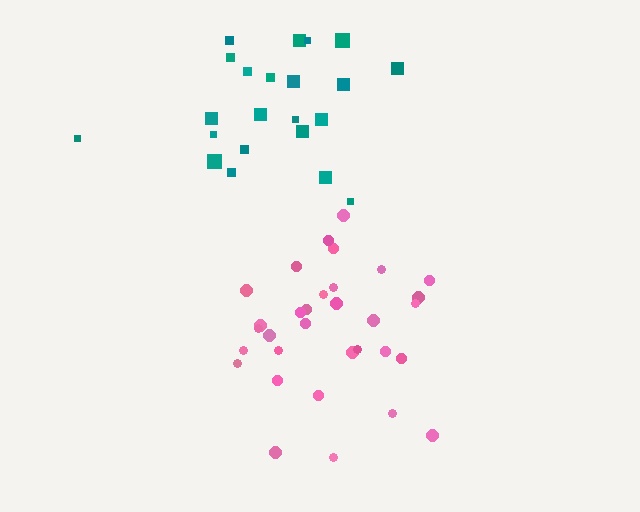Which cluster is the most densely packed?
Pink.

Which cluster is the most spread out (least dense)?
Teal.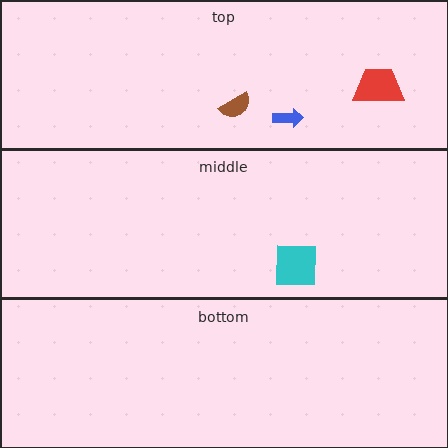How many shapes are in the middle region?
1.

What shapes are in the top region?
The red trapezoid, the blue arrow, the brown semicircle.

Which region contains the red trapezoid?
The top region.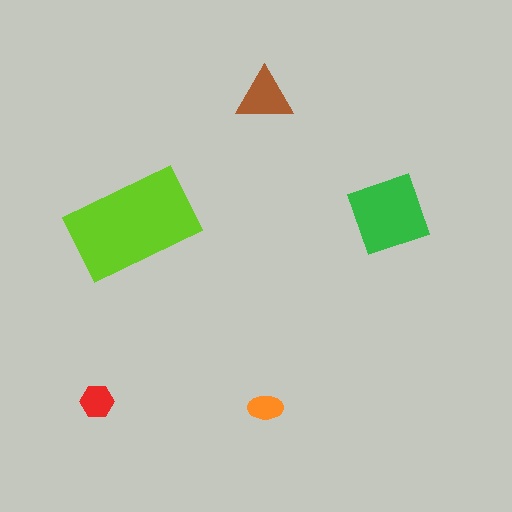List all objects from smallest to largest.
The orange ellipse, the red hexagon, the brown triangle, the green square, the lime rectangle.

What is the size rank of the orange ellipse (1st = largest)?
5th.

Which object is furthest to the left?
The red hexagon is leftmost.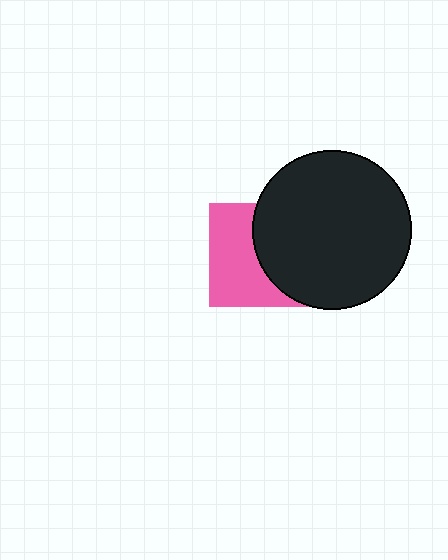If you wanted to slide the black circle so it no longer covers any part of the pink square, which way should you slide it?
Slide it right — that is the most direct way to separate the two shapes.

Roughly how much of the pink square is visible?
About half of it is visible (roughly 52%).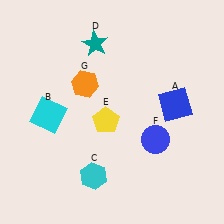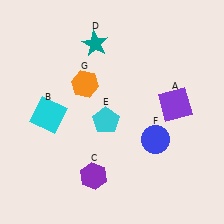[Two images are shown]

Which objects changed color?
A changed from blue to purple. C changed from cyan to purple. E changed from yellow to cyan.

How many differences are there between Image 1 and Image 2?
There are 3 differences between the two images.